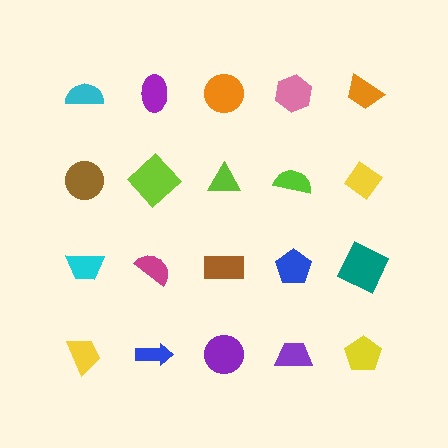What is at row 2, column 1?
A brown circle.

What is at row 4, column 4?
A purple trapezoid.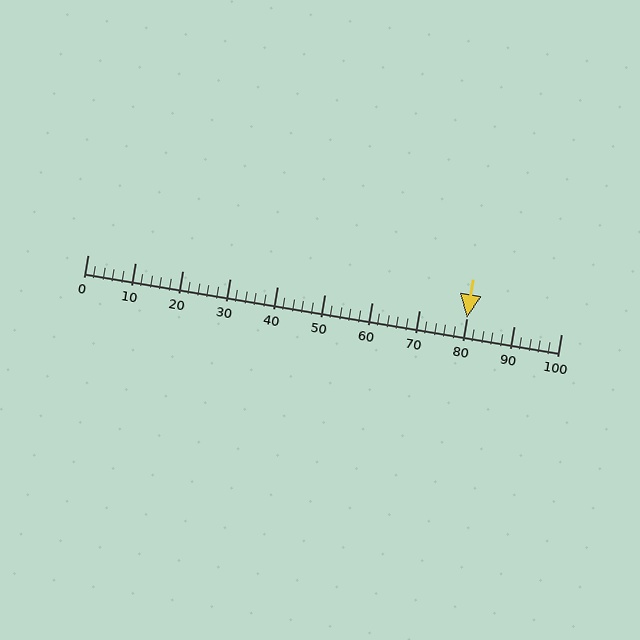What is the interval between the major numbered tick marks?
The major tick marks are spaced 10 units apart.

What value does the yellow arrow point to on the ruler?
The yellow arrow points to approximately 80.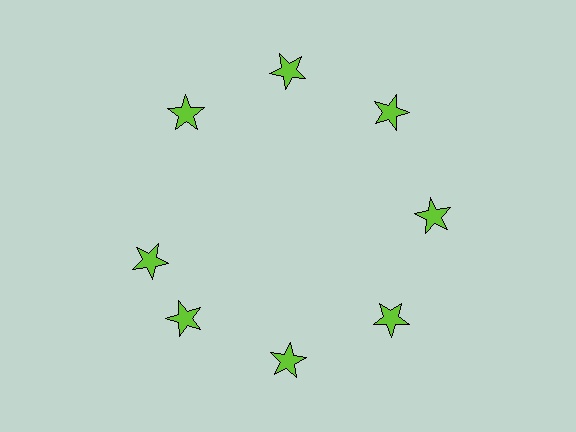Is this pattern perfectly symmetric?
No. The 8 lime stars are arranged in a ring, but one element near the 9 o'clock position is rotated out of alignment along the ring, breaking the 8-fold rotational symmetry.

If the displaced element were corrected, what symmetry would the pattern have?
It would have 8-fold rotational symmetry — the pattern would map onto itself every 45 degrees.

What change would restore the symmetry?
The symmetry would be restored by rotating it back into even spacing with its neighbors so that all 8 stars sit at equal angles and equal distance from the center.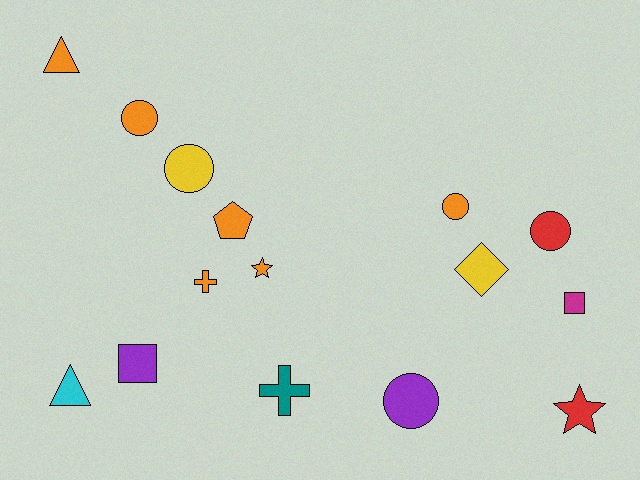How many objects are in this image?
There are 15 objects.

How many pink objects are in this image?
There are no pink objects.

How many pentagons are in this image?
There is 1 pentagon.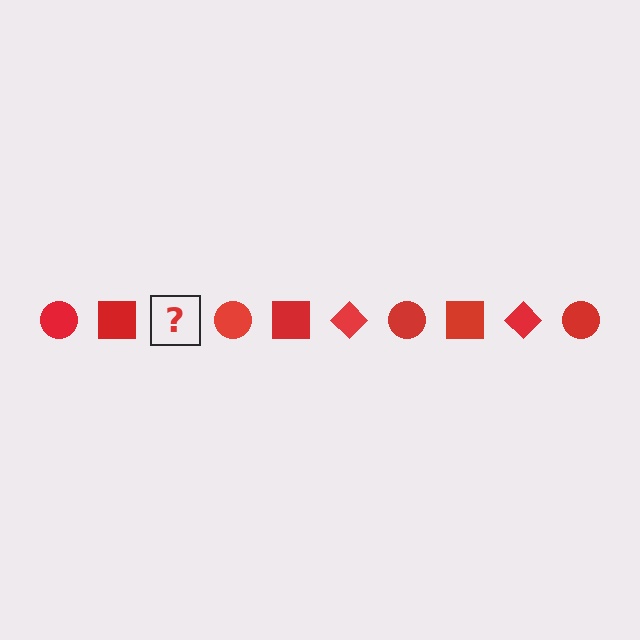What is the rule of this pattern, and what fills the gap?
The rule is that the pattern cycles through circle, square, diamond shapes in red. The gap should be filled with a red diamond.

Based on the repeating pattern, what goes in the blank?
The blank should be a red diamond.